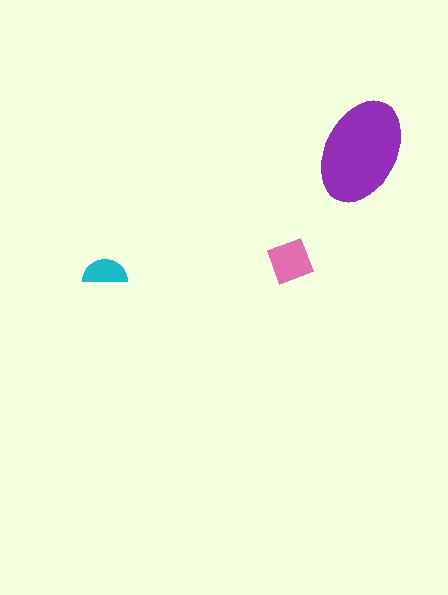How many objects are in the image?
There are 3 objects in the image.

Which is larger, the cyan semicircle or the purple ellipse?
The purple ellipse.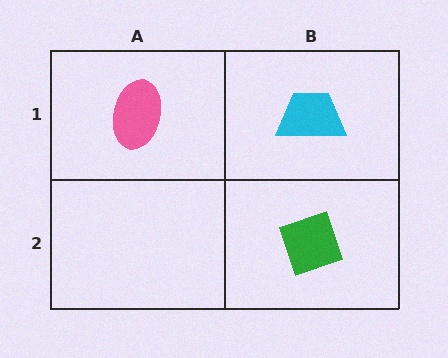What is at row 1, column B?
A cyan trapezoid.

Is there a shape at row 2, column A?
No, that cell is empty.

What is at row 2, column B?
A green diamond.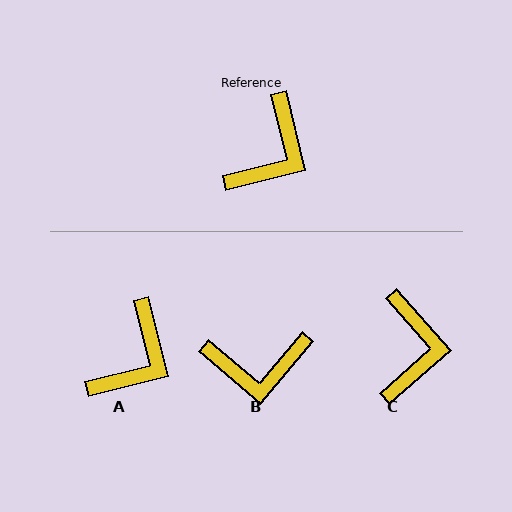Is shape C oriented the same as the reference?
No, it is off by about 28 degrees.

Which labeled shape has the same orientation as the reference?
A.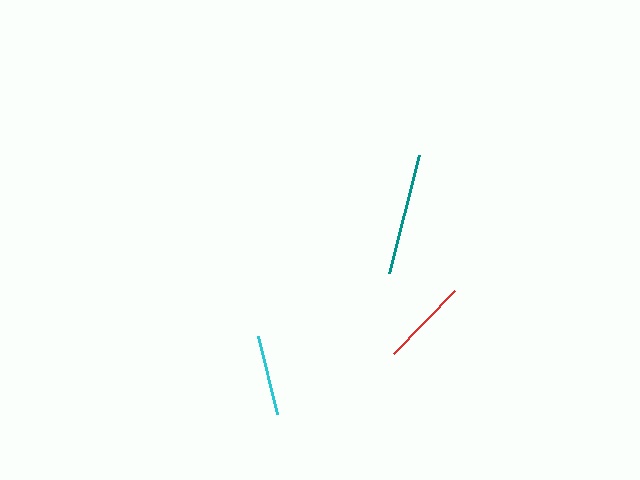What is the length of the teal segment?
The teal segment is approximately 121 pixels long.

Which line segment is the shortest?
The cyan line is the shortest at approximately 81 pixels.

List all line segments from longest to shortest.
From longest to shortest: teal, red, cyan.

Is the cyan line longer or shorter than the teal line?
The teal line is longer than the cyan line.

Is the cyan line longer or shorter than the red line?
The red line is longer than the cyan line.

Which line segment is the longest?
The teal line is the longest at approximately 121 pixels.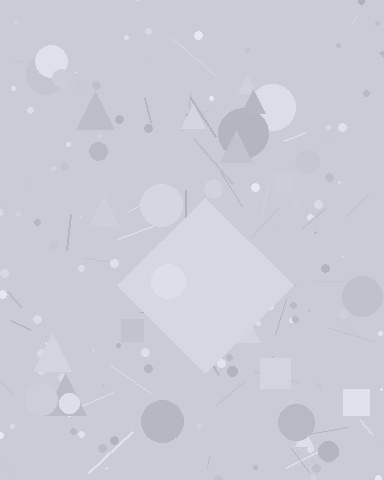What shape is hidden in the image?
A diamond is hidden in the image.